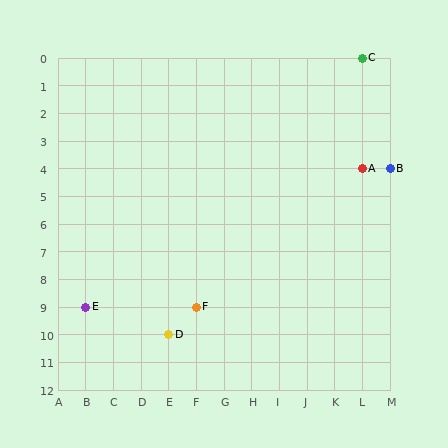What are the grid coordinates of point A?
Point A is at grid coordinates (L, 4).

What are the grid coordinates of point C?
Point C is at grid coordinates (L, 0).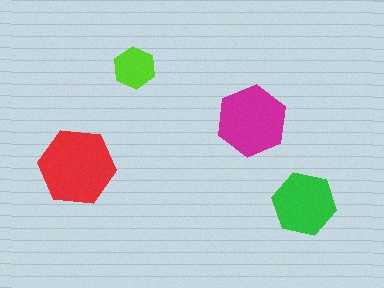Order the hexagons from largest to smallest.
the red one, the magenta one, the green one, the lime one.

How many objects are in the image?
There are 4 objects in the image.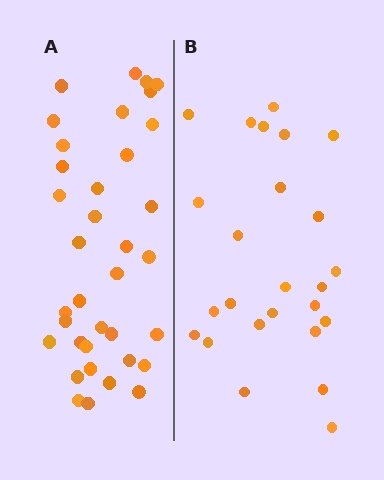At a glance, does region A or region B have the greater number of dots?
Region A (the left region) has more dots.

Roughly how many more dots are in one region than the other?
Region A has roughly 12 or so more dots than region B.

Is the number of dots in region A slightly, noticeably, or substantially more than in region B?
Region A has noticeably more, but not dramatically so. The ratio is roughly 1.4 to 1.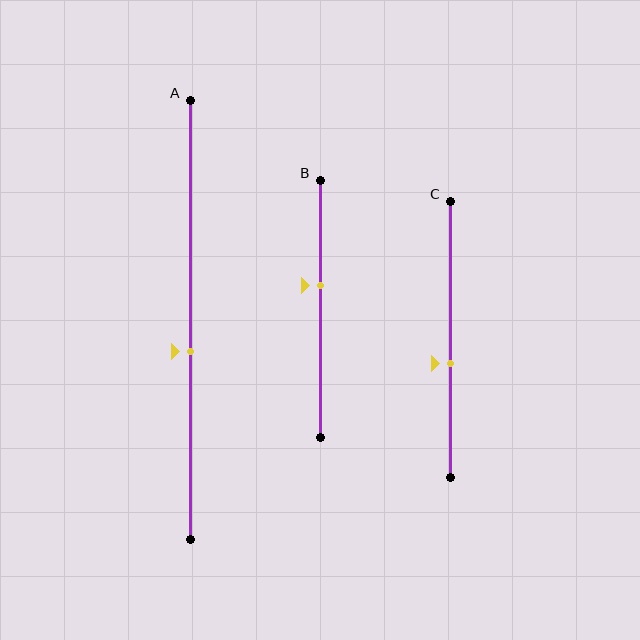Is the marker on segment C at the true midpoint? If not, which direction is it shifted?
No, the marker on segment C is shifted downward by about 9% of the segment length.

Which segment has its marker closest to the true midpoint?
Segment A has its marker closest to the true midpoint.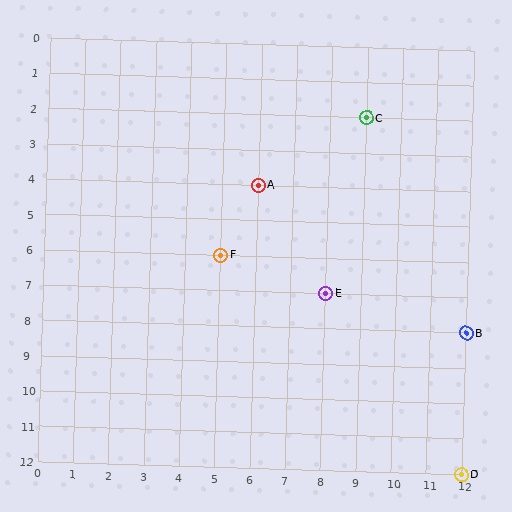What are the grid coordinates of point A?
Point A is at grid coordinates (6, 4).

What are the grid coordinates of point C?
Point C is at grid coordinates (9, 2).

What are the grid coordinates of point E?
Point E is at grid coordinates (8, 7).